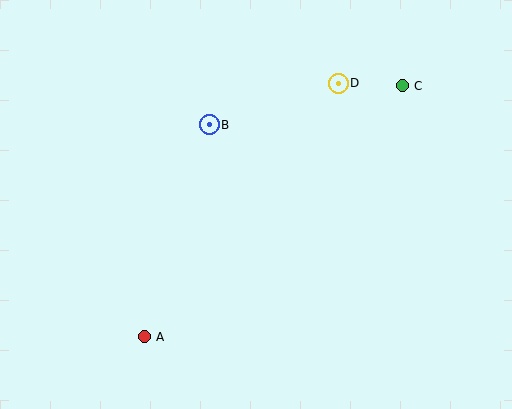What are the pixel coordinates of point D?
Point D is at (338, 83).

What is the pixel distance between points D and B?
The distance between D and B is 135 pixels.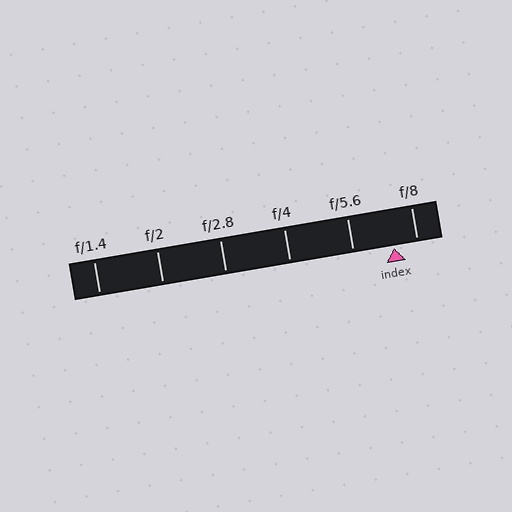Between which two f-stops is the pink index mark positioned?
The index mark is between f/5.6 and f/8.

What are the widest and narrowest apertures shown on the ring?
The widest aperture shown is f/1.4 and the narrowest is f/8.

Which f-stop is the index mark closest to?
The index mark is closest to f/8.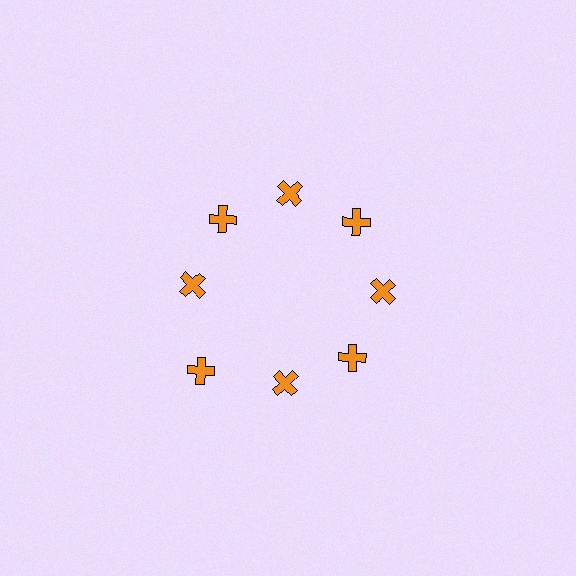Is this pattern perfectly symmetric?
No. The 8 orange crosses are arranged in a ring, but one element near the 8 o'clock position is pushed outward from the center, breaking the 8-fold rotational symmetry.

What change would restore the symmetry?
The symmetry would be restored by moving it inward, back onto the ring so that all 8 crosses sit at equal angles and equal distance from the center.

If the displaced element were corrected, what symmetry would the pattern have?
It would have 8-fold rotational symmetry — the pattern would map onto itself every 45 degrees.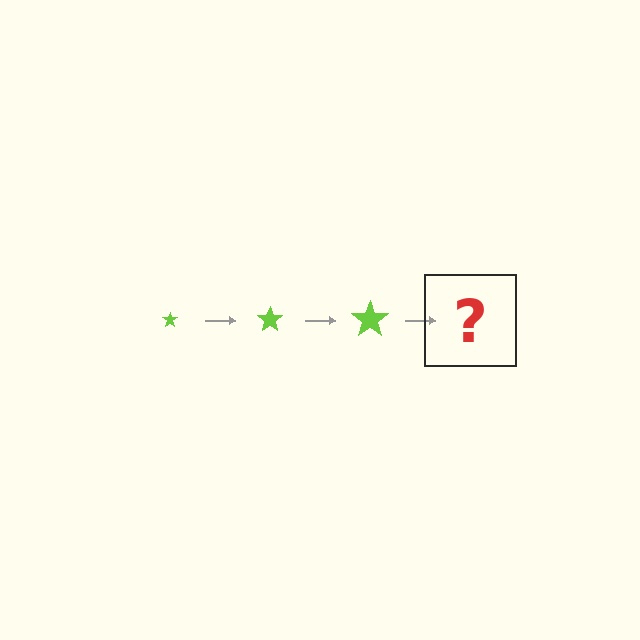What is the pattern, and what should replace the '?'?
The pattern is that the star gets progressively larger each step. The '?' should be a lime star, larger than the previous one.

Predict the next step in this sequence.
The next step is a lime star, larger than the previous one.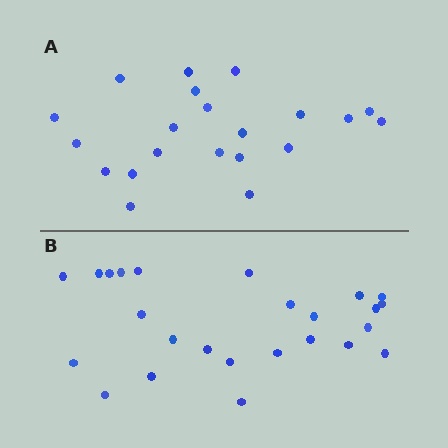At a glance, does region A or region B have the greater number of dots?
Region B (the bottom region) has more dots.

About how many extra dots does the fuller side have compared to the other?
Region B has about 4 more dots than region A.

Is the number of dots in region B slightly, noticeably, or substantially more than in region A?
Region B has only slightly more — the two regions are fairly close. The ratio is roughly 1.2 to 1.